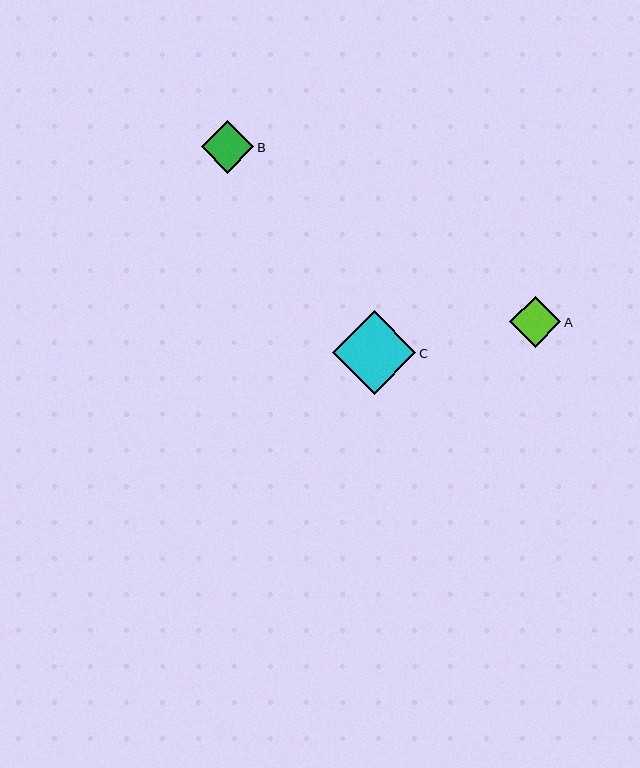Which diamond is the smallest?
Diamond A is the smallest with a size of approximately 51 pixels.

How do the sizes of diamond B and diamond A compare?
Diamond B and diamond A are approximately the same size.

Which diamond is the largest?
Diamond C is the largest with a size of approximately 83 pixels.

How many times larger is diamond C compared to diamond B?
Diamond C is approximately 1.6 times the size of diamond B.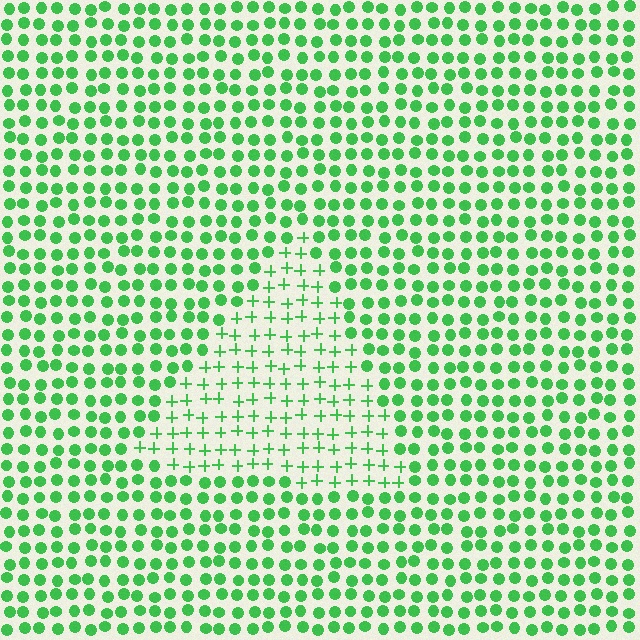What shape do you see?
I see a triangle.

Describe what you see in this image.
The image is filled with small green elements arranged in a uniform grid. A triangle-shaped region contains plus signs, while the surrounding area contains circles. The boundary is defined purely by the change in element shape.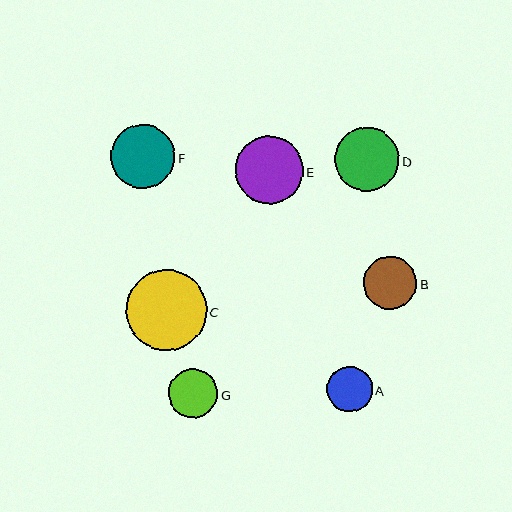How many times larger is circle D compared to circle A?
Circle D is approximately 1.4 times the size of circle A.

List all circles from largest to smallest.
From largest to smallest: C, E, D, F, B, G, A.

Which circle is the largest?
Circle C is the largest with a size of approximately 81 pixels.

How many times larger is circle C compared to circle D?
Circle C is approximately 1.3 times the size of circle D.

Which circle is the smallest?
Circle A is the smallest with a size of approximately 46 pixels.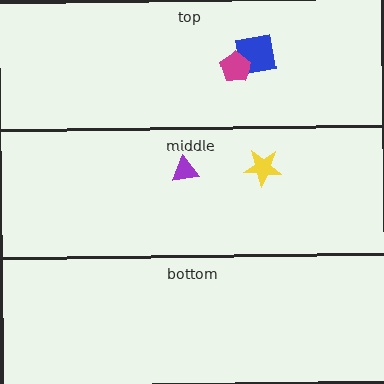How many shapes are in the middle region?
2.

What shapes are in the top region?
The blue square, the magenta pentagon.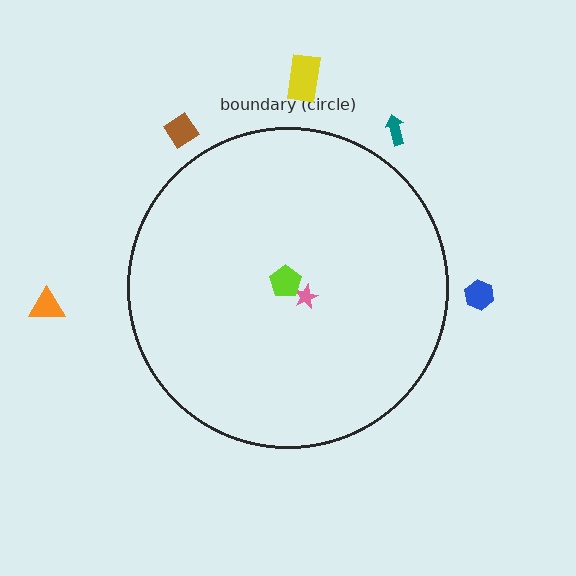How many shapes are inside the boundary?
2 inside, 5 outside.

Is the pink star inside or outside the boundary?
Inside.